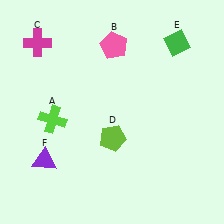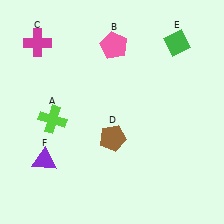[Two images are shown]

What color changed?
The pentagon (D) changed from lime in Image 1 to brown in Image 2.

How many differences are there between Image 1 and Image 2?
There is 1 difference between the two images.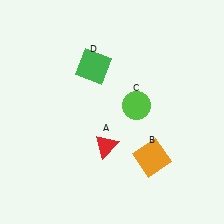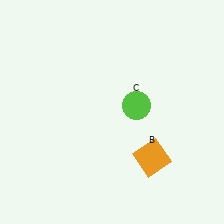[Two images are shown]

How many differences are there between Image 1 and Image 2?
There are 2 differences between the two images.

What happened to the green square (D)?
The green square (D) was removed in Image 2. It was in the top-left area of Image 1.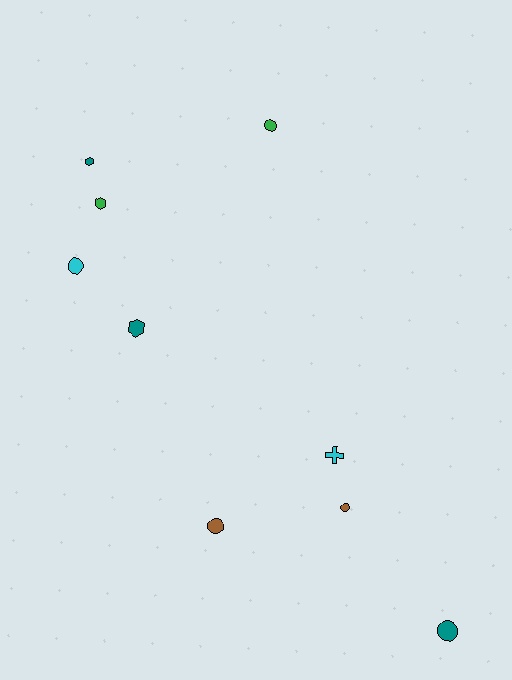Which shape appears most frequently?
Circle, with 5 objects.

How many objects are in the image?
There are 9 objects.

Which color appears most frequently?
Teal, with 3 objects.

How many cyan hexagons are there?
There are no cyan hexagons.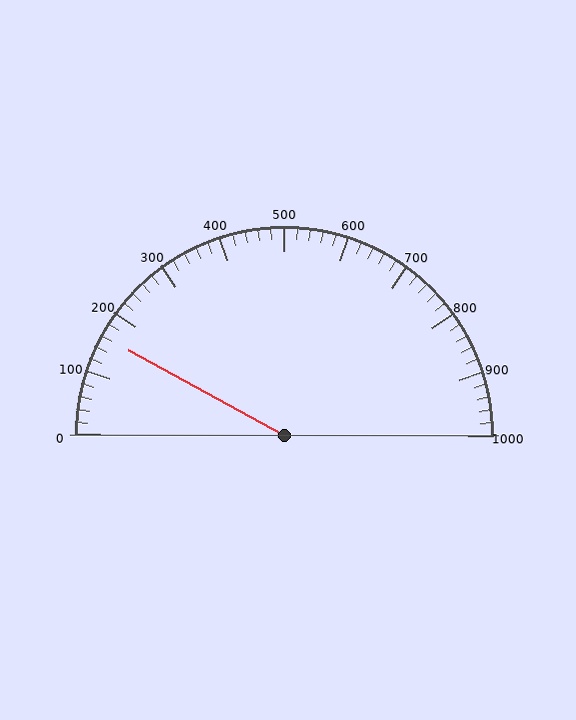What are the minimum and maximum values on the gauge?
The gauge ranges from 0 to 1000.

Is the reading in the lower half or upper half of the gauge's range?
The reading is in the lower half of the range (0 to 1000).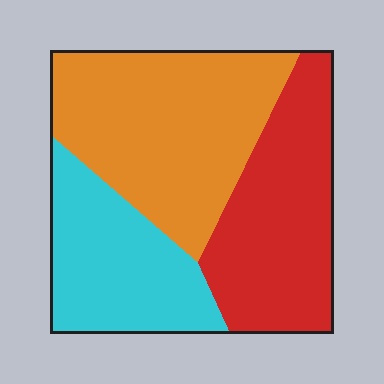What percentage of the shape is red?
Red takes up between a quarter and a half of the shape.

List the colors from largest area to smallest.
From largest to smallest: orange, red, cyan.